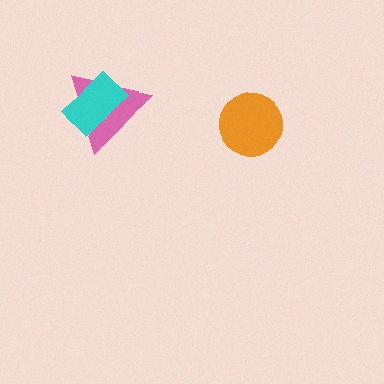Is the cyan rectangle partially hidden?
No, no other shape covers it.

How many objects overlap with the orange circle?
0 objects overlap with the orange circle.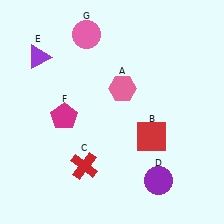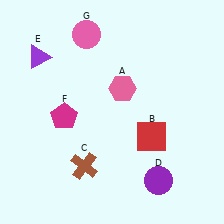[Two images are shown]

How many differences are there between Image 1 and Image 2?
There is 1 difference between the two images.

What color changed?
The cross (C) changed from red in Image 1 to brown in Image 2.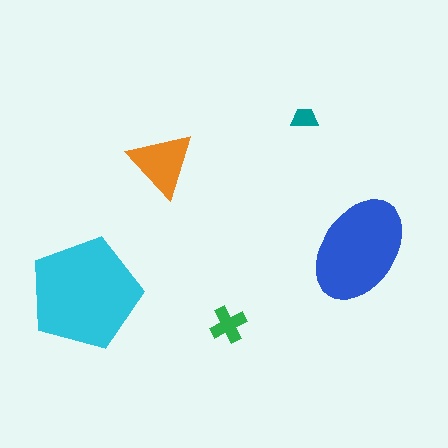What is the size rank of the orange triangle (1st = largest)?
3rd.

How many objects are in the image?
There are 5 objects in the image.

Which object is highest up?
The teal trapezoid is topmost.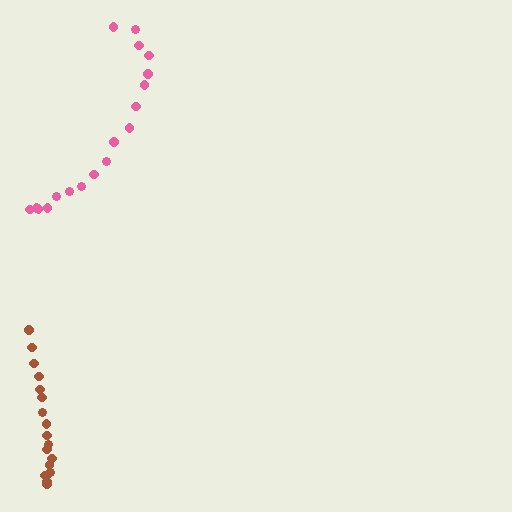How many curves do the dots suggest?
There are 2 distinct paths.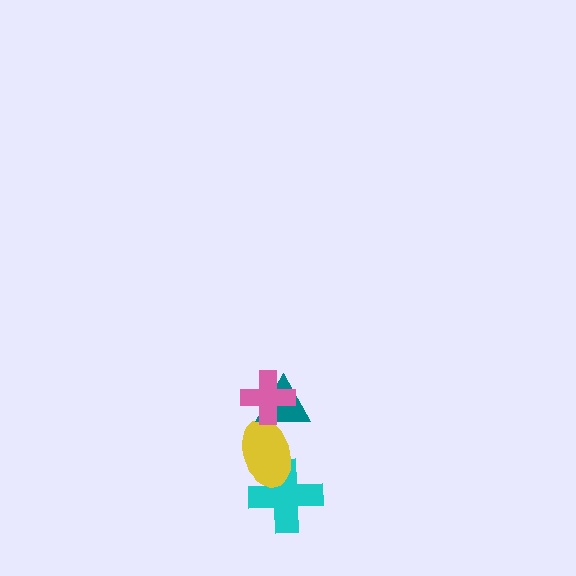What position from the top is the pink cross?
The pink cross is 1st from the top.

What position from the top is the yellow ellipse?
The yellow ellipse is 3rd from the top.